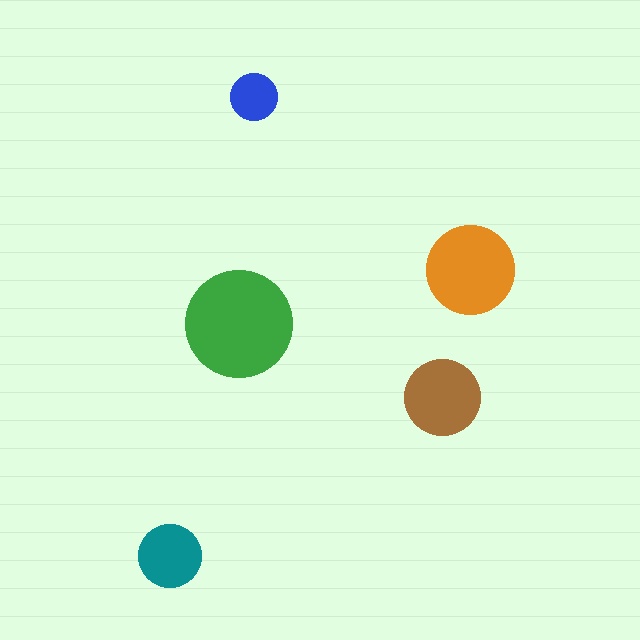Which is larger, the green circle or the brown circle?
The green one.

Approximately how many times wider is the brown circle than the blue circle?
About 1.5 times wider.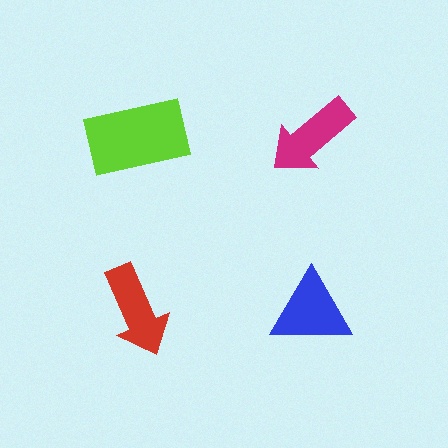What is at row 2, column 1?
A red arrow.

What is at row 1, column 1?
A lime rectangle.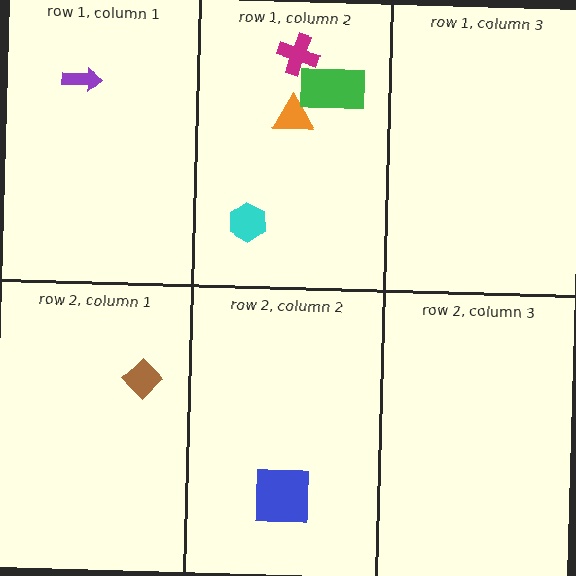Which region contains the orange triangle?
The row 1, column 2 region.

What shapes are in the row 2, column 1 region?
The brown diamond.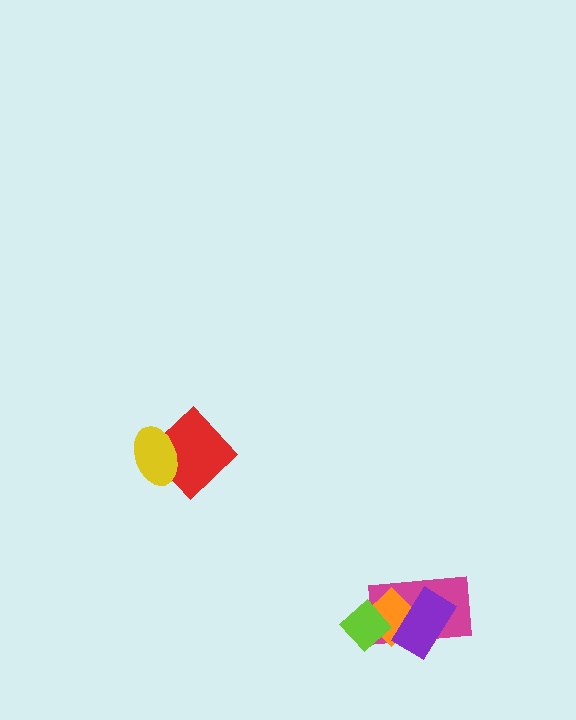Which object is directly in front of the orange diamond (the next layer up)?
The lime diamond is directly in front of the orange diamond.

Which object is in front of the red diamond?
The yellow ellipse is in front of the red diamond.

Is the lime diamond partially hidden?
No, no other shape covers it.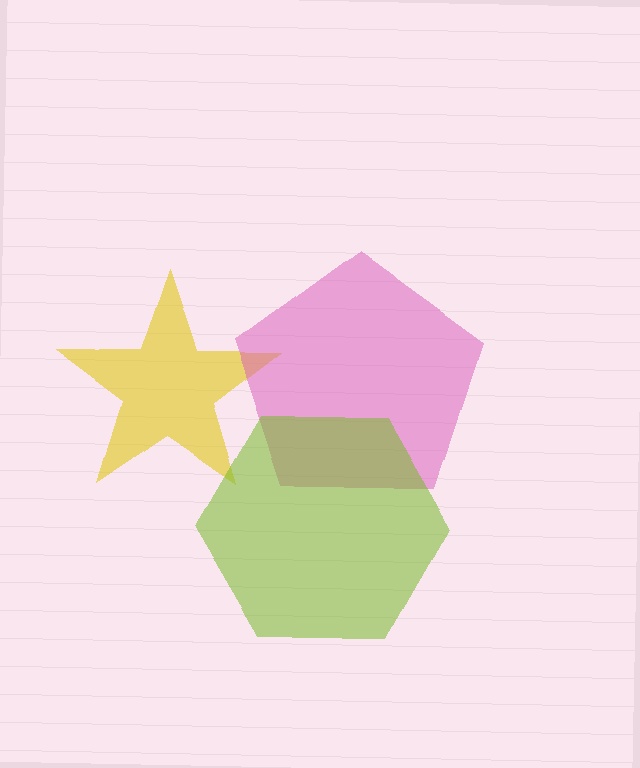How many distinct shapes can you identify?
There are 3 distinct shapes: a yellow star, a pink pentagon, a lime hexagon.